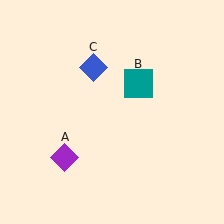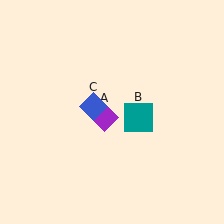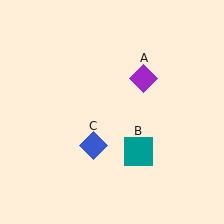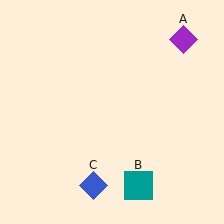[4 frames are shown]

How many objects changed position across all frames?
3 objects changed position: purple diamond (object A), teal square (object B), blue diamond (object C).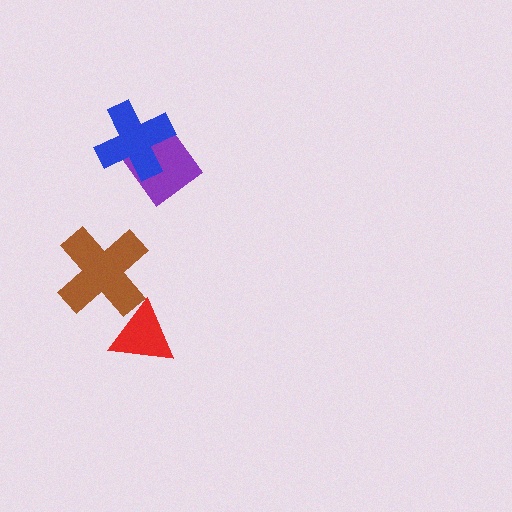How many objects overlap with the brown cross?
1 object overlaps with the brown cross.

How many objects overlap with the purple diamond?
1 object overlaps with the purple diamond.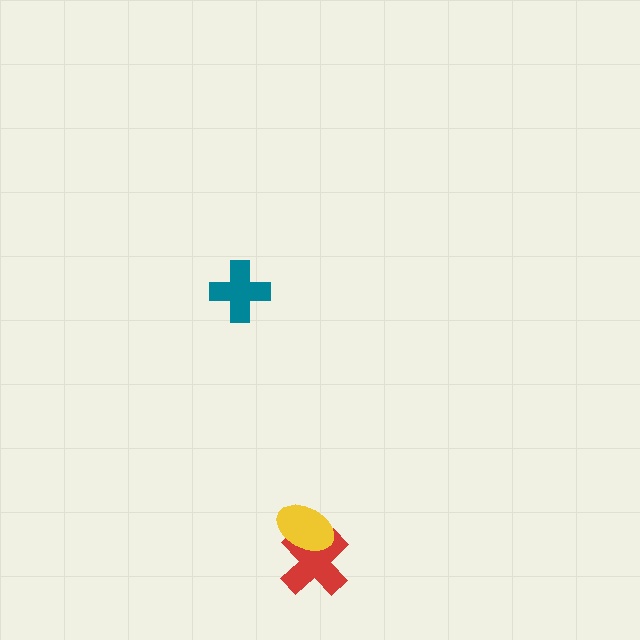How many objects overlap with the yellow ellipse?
1 object overlaps with the yellow ellipse.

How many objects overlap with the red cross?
1 object overlaps with the red cross.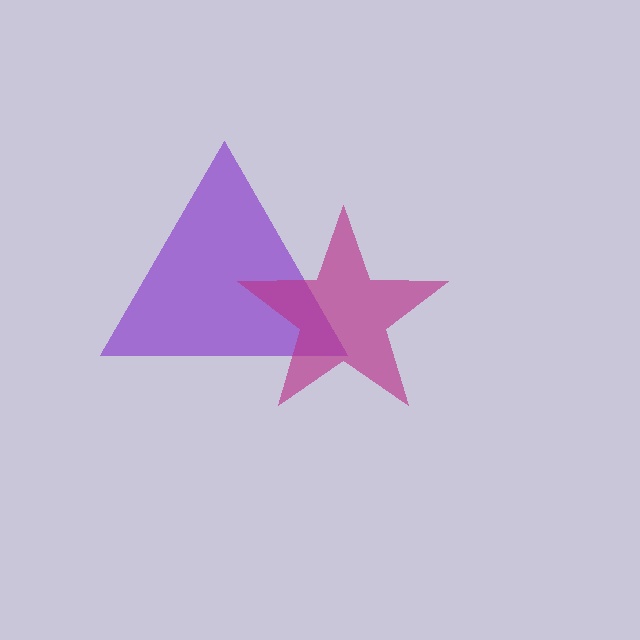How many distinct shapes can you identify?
There are 2 distinct shapes: a purple triangle, a magenta star.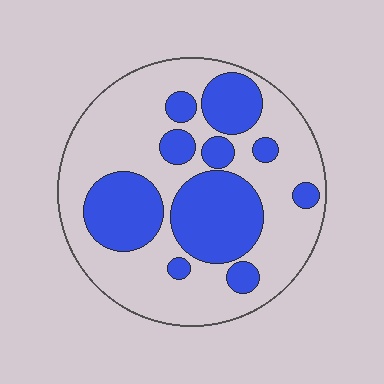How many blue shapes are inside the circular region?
10.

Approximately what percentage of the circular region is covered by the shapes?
Approximately 35%.